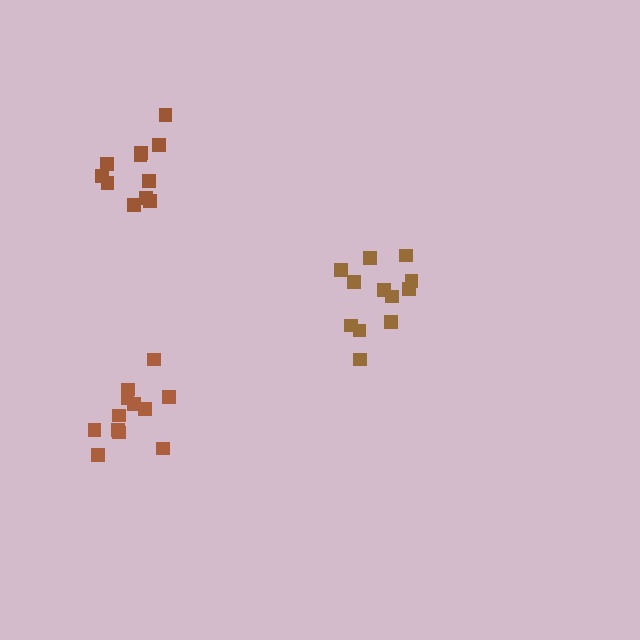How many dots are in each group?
Group 1: 12 dots, Group 2: 11 dots, Group 3: 12 dots (35 total).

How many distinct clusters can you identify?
There are 3 distinct clusters.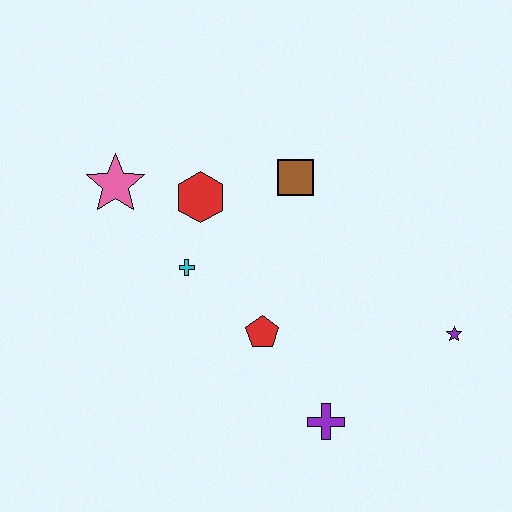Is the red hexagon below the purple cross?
No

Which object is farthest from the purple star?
The pink star is farthest from the purple star.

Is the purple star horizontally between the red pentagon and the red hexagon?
No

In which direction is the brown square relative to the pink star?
The brown square is to the right of the pink star.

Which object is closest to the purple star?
The purple cross is closest to the purple star.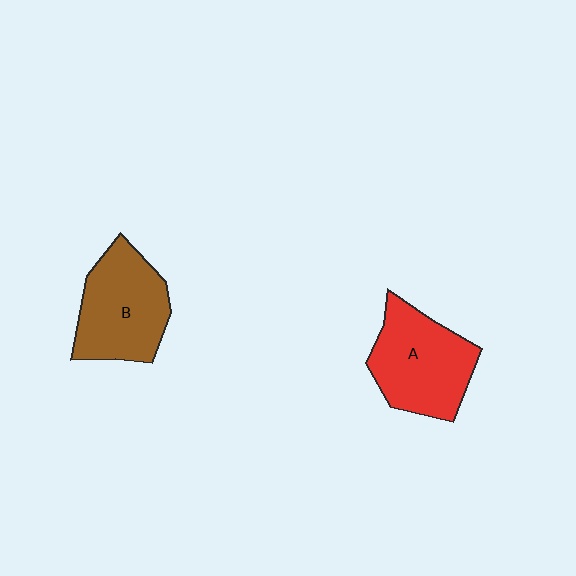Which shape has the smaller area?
Shape B (brown).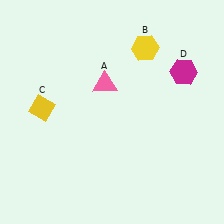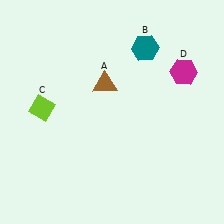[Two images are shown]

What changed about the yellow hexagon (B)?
In Image 1, B is yellow. In Image 2, it changed to teal.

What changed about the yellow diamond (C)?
In Image 1, C is yellow. In Image 2, it changed to lime.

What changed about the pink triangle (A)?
In Image 1, A is pink. In Image 2, it changed to brown.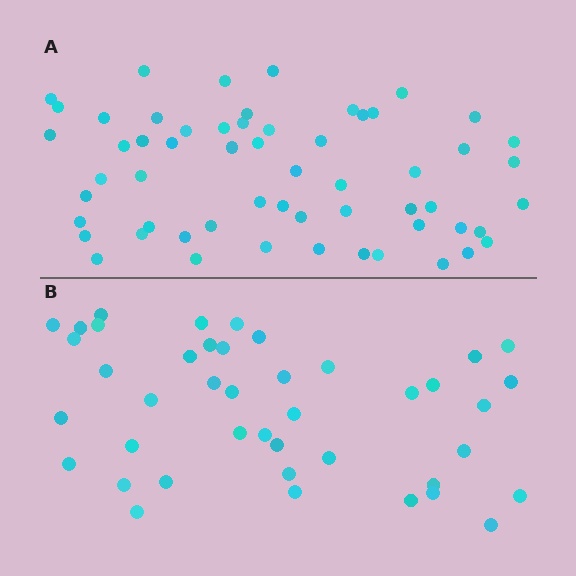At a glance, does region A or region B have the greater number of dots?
Region A (the top region) has more dots.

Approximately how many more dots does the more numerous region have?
Region A has approximately 15 more dots than region B.